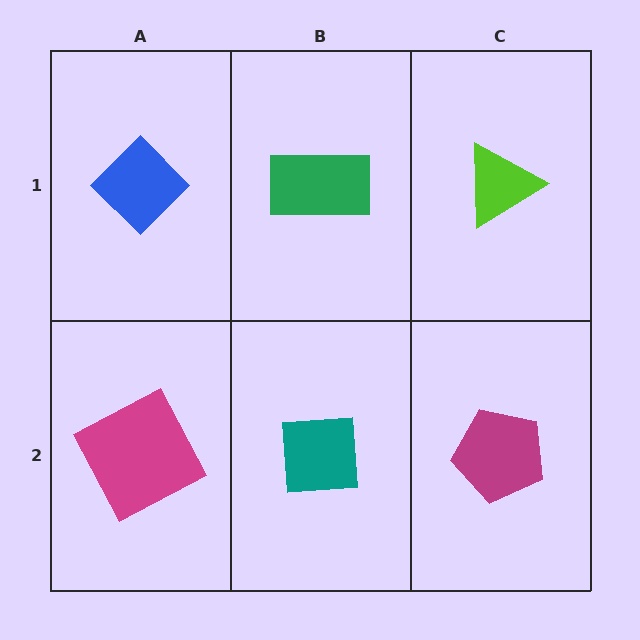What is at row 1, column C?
A lime triangle.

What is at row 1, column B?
A green rectangle.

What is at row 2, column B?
A teal square.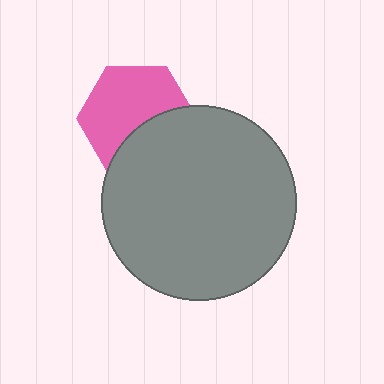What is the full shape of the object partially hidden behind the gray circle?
The partially hidden object is a pink hexagon.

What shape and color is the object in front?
The object in front is a gray circle.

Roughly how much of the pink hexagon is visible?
About half of it is visible (roughly 63%).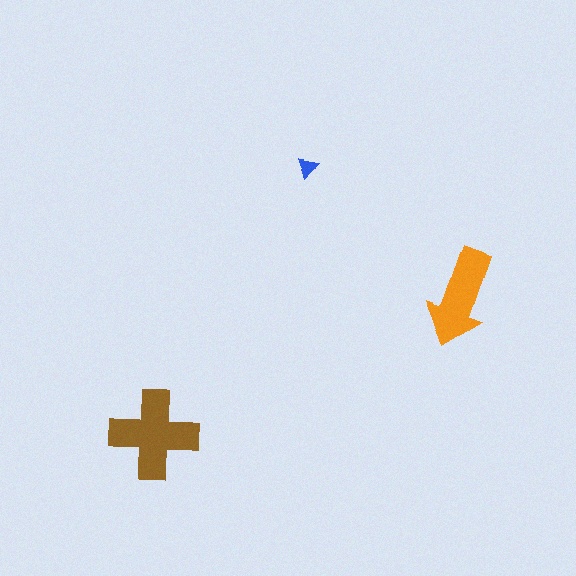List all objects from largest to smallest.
The brown cross, the orange arrow, the blue triangle.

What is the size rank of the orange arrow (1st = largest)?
2nd.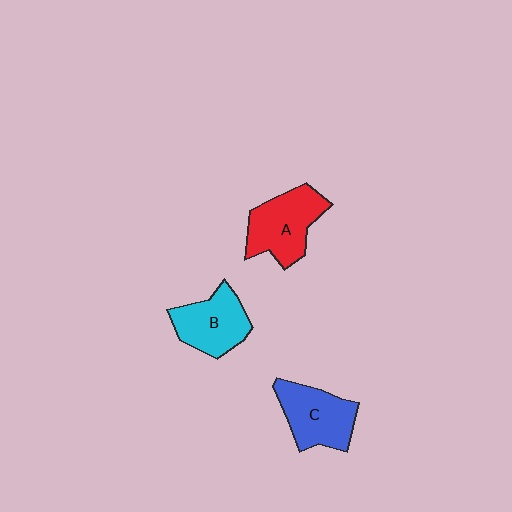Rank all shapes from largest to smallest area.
From largest to smallest: A (red), C (blue), B (cyan).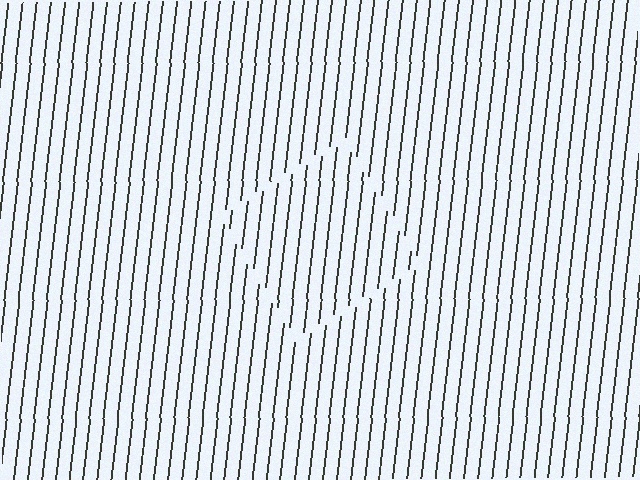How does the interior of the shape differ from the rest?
The interior of the shape contains the same grating, shifted by half a period — the contour is defined by the phase discontinuity where line-ends from the inner and outer gratings abut.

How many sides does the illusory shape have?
4 sides — the line-ends trace a square.